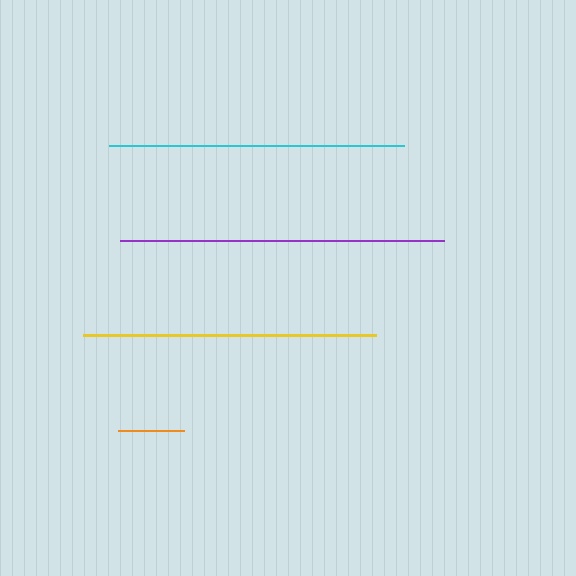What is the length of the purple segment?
The purple segment is approximately 325 pixels long.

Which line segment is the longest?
The purple line is the longest at approximately 325 pixels.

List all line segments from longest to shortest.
From longest to shortest: purple, cyan, yellow, orange.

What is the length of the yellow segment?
The yellow segment is approximately 293 pixels long.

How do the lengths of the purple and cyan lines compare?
The purple and cyan lines are approximately the same length.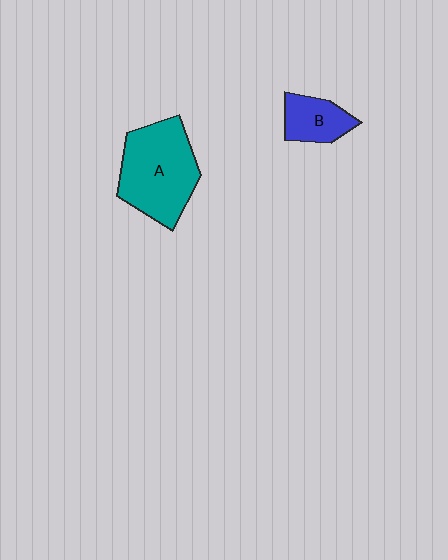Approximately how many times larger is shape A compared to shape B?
Approximately 2.3 times.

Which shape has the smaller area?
Shape B (blue).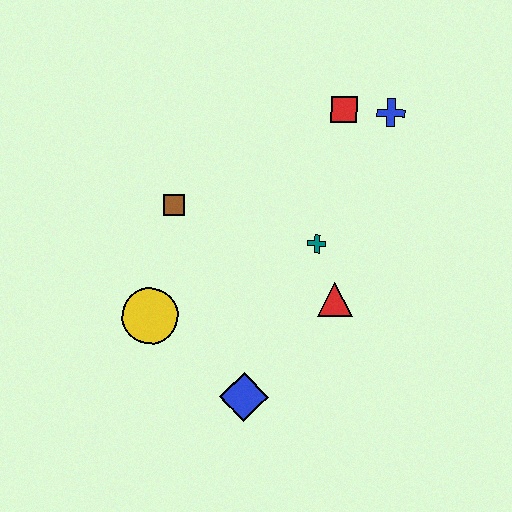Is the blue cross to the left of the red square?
No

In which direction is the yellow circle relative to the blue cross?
The yellow circle is to the left of the blue cross.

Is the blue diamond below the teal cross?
Yes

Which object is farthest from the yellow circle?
The blue cross is farthest from the yellow circle.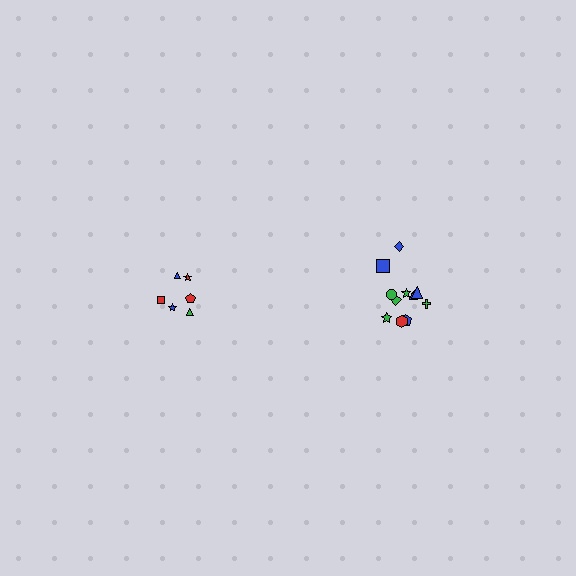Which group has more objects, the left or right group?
The right group.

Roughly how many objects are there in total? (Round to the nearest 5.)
Roughly 20 objects in total.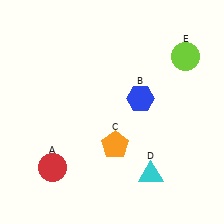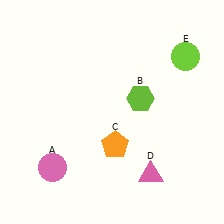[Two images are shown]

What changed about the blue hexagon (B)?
In Image 1, B is blue. In Image 2, it changed to lime.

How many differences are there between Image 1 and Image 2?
There are 3 differences between the two images.